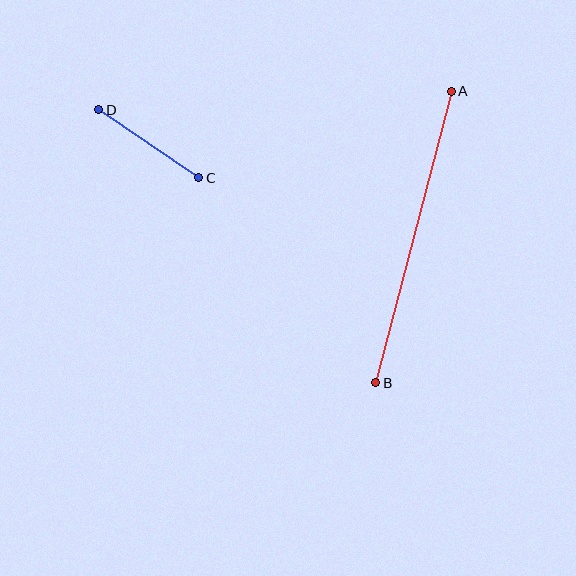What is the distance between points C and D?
The distance is approximately 121 pixels.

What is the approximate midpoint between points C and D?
The midpoint is at approximately (149, 144) pixels.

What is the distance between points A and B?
The distance is approximately 301 pixels.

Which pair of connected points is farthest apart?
Points A and B are farthest apart.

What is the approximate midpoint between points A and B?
The midpoint is at approximately (413, 237) pixels.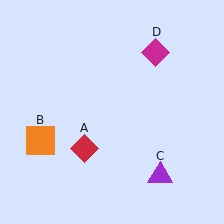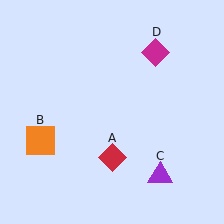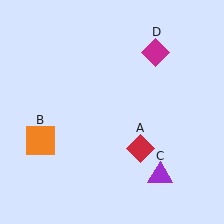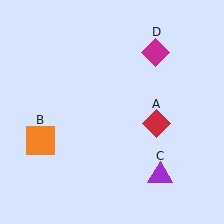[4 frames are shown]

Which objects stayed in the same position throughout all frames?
Orange square (object B) and purple triangle (object C) and magenta diamond (object D) remained stationary.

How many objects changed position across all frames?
1 object changed position: red diamond (object A).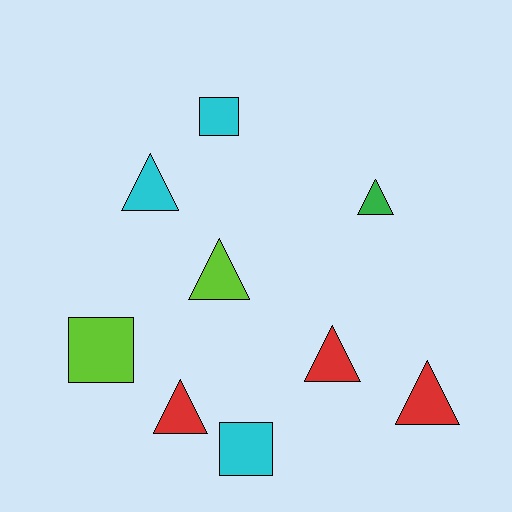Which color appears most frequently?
Cyan, with 3 objects.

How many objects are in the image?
There are 9 objects.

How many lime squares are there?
There is 1 lime square.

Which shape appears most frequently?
Triangle, with 6 objects.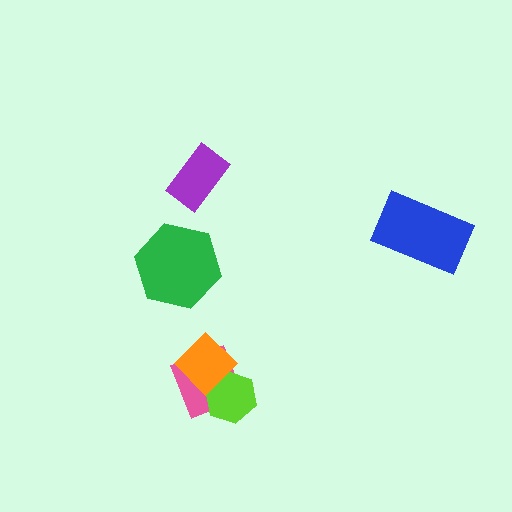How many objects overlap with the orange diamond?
2 objects overlap with the orange diamond.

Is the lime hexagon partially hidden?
Yes, it is partially covered by another shape.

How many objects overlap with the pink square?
2 objects overlap with the pink square.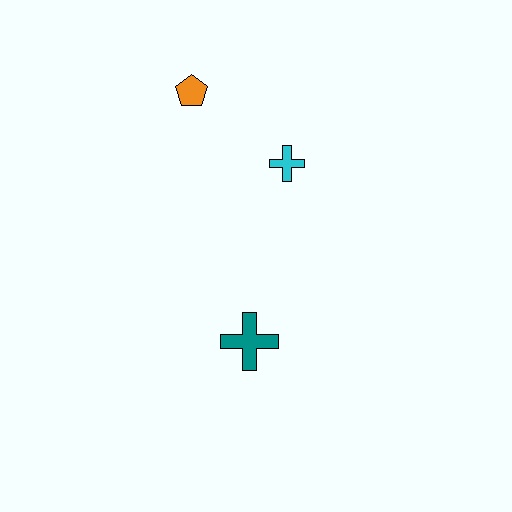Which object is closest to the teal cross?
The cyan cross is closest to the teal cross.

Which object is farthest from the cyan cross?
The teal cross is farthest from the cyan cross.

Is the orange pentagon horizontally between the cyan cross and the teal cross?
No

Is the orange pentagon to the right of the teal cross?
No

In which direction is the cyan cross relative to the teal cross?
The cyan cross is above the teal cross.